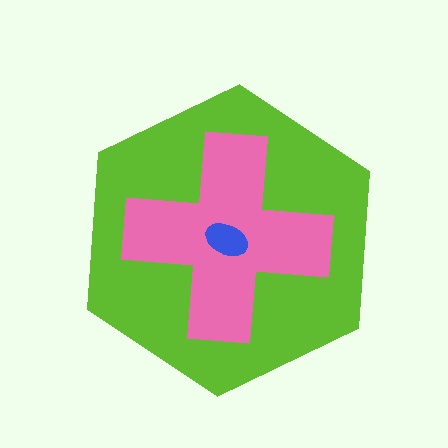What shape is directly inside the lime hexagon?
The pink cross.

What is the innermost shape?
The blue ellipse.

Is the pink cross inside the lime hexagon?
Yes.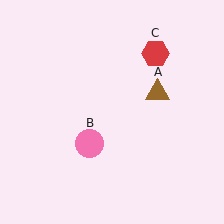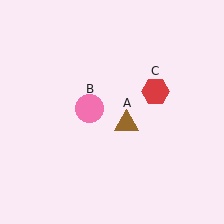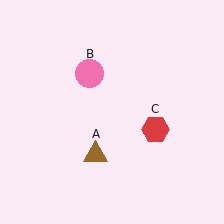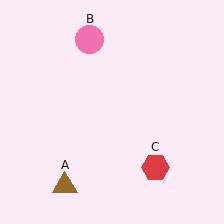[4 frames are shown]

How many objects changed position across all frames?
3 objects changed position: brown triangle (object A), pink circle (object B), red hexagon (object C).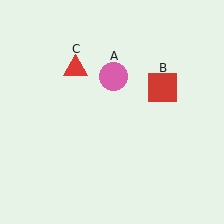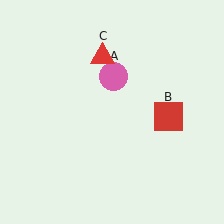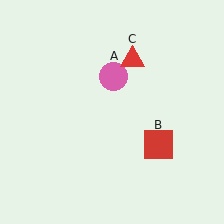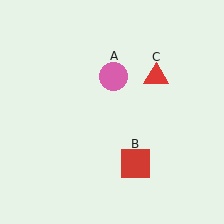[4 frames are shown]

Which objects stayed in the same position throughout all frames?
Pink circle (object A) remained stationary.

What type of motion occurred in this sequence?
The red square (object B), red triangle (object C) rotated clockwise around the center of the scene.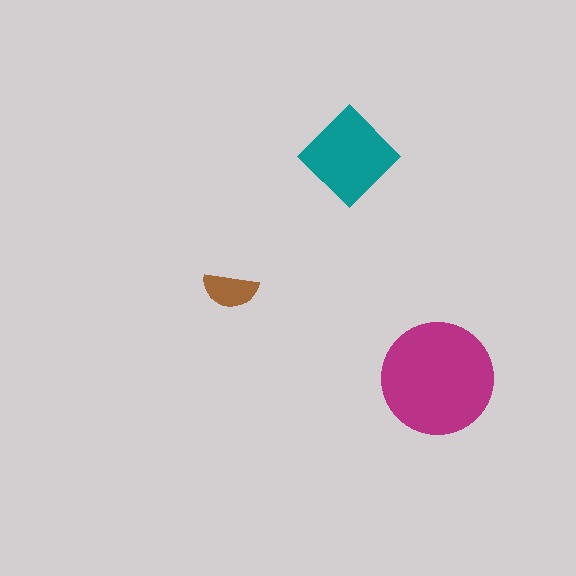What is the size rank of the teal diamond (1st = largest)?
2nd.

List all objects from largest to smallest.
The magenta circle, the teal diamond, the brown semicircle.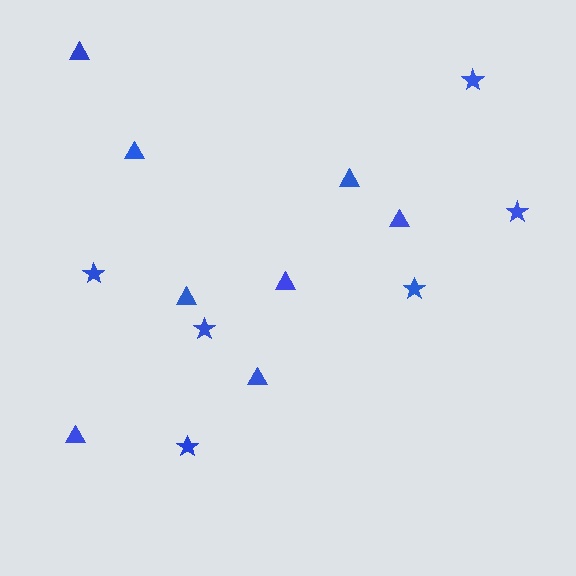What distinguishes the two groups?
There are 2 groups: one group of stars (6) and one group of triangles (8).